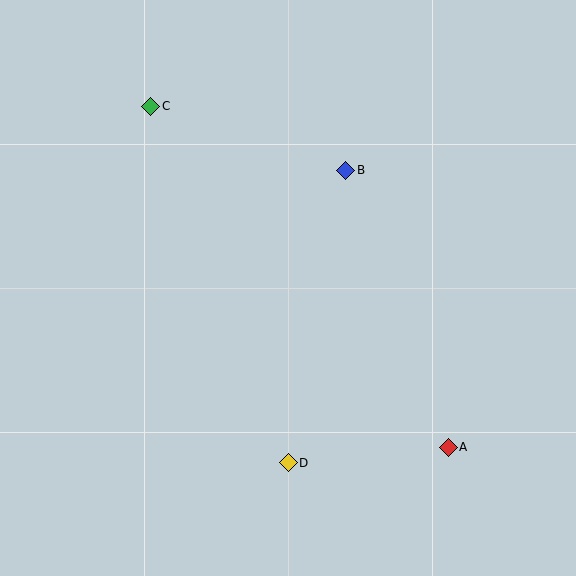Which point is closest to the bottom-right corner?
Point A is closest to the bottom-right corner.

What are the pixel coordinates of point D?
Point D is at (288, 463).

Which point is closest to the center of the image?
Point B at (346, 170) is closest to the center.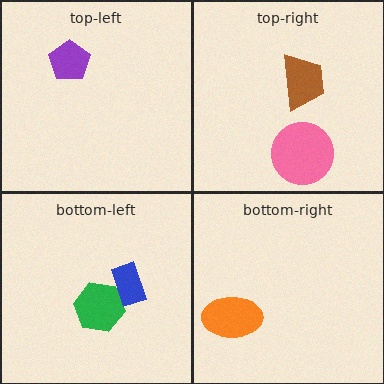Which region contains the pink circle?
The top-right region.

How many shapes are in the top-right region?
2.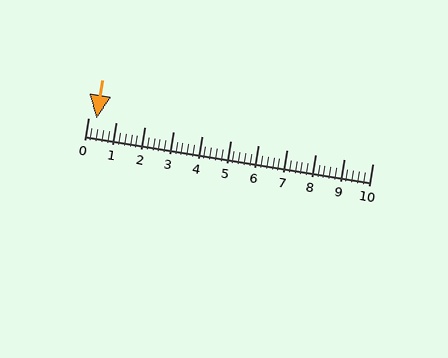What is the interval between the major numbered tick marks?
The major tick marks are spaced 1 units apart.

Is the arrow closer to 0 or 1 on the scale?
The arrow is closer to 0.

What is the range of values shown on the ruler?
The ruler shows values from 0 to 10.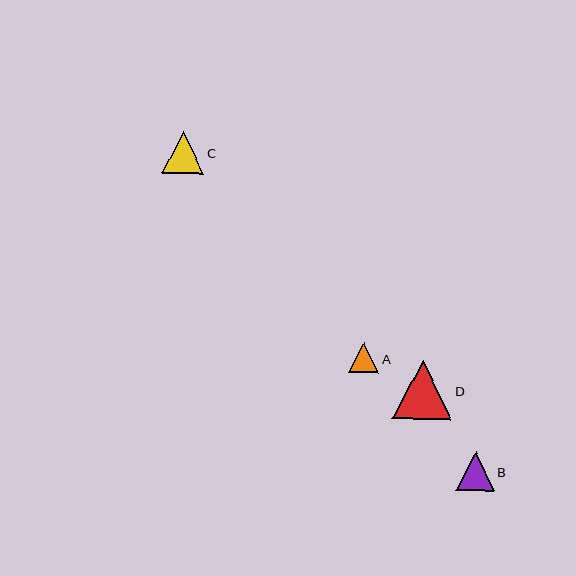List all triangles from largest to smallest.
From largest to smallest: D, C, B, A.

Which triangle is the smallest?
Triangle A is the smallest with a size of approximately 30 pixels.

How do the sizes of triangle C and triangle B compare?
Triangle C and triangle B are approximately the same size.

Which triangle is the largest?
Triangle D is the largest with a size of approximately 59 pixels.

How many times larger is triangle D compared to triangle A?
Triangle D is approximately 2.0 times the size of triangle A.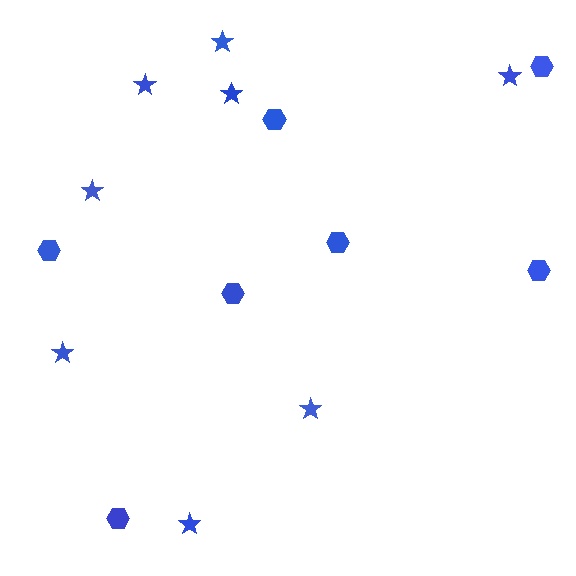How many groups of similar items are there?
There are 2 groups: one group of hexagons (7) and one group of stars (8).